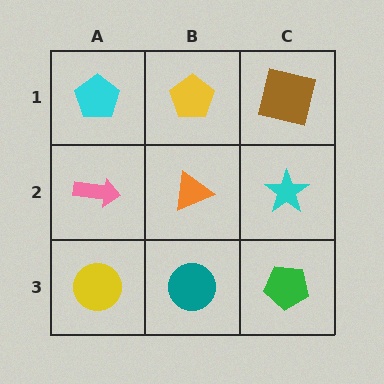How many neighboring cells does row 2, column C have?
3.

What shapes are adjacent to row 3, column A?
A pink arrow (row 2, column A), a teal circle (row 3, column B).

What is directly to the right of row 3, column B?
A green pentagon.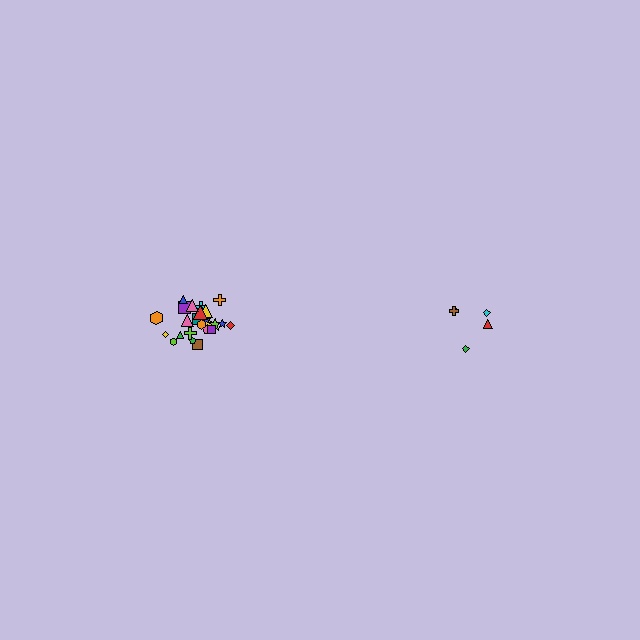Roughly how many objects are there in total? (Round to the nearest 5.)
Roughly 30 objects in total.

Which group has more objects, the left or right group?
The left group.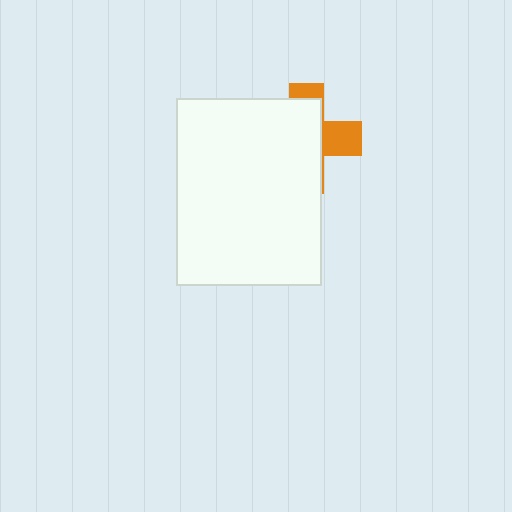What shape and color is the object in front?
The object in front is a white rectangle.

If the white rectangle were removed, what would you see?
You would see the complete orange cross.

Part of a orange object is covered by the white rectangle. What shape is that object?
It is a cross.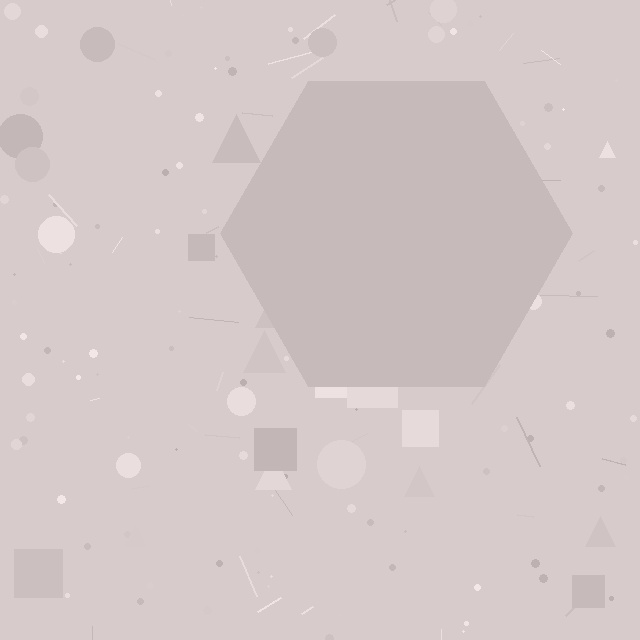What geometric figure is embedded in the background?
A hexagon is embedded in the background.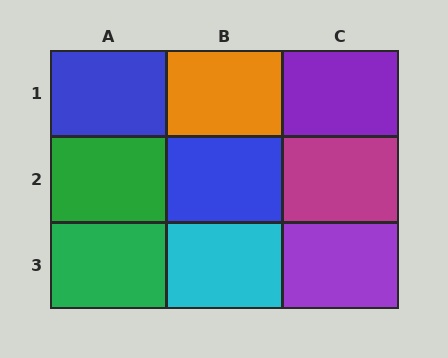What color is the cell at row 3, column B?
Cyan.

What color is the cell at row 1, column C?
Purple.